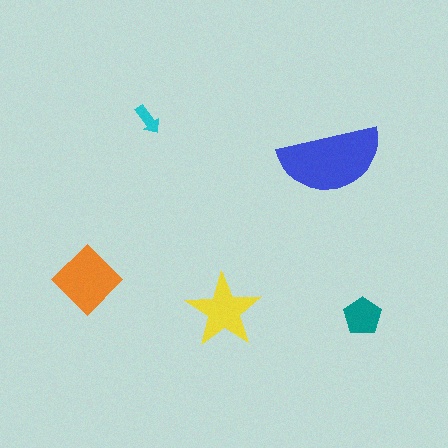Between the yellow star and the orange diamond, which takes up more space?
The orange diamond.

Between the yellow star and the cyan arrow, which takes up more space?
The yellow star.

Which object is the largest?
The blue semicircle.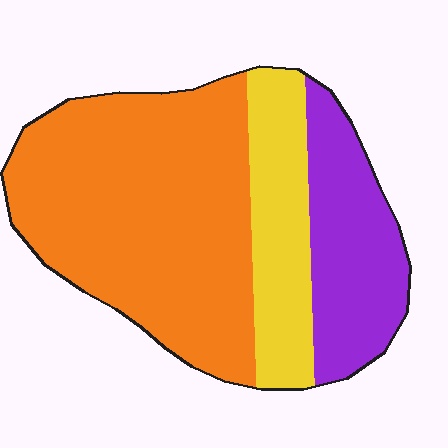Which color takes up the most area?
Orange, at roughly 55%.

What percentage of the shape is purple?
Purple covers roughly 25% of the shape.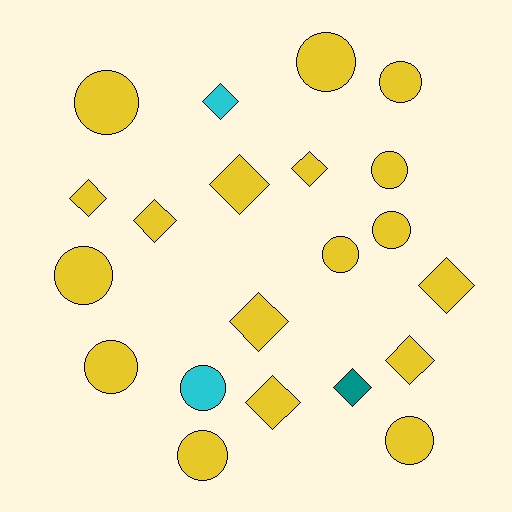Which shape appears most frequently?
Circle, with 11 objects.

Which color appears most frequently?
Yellow, with 18 objects.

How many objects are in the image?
There are 21 objects.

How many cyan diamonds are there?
There is 1 cyan diamond.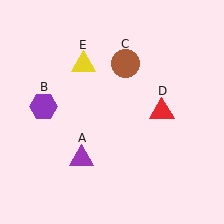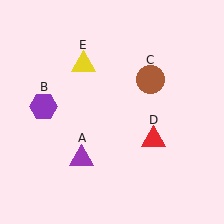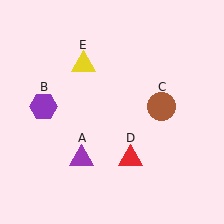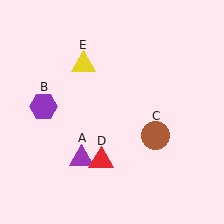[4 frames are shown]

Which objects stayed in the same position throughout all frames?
Purple triangle (object A) and purple hexagon (object B) and yellow triangle (object E) remained stationary.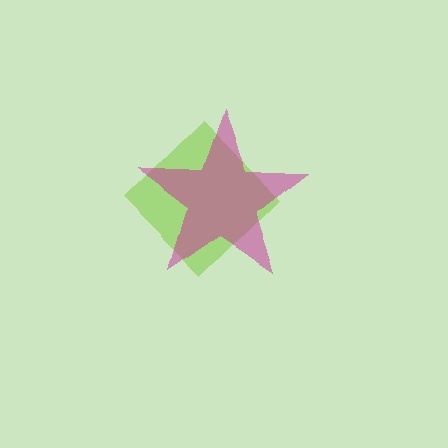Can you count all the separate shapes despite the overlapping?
Yes, there are 2 separate shapes.